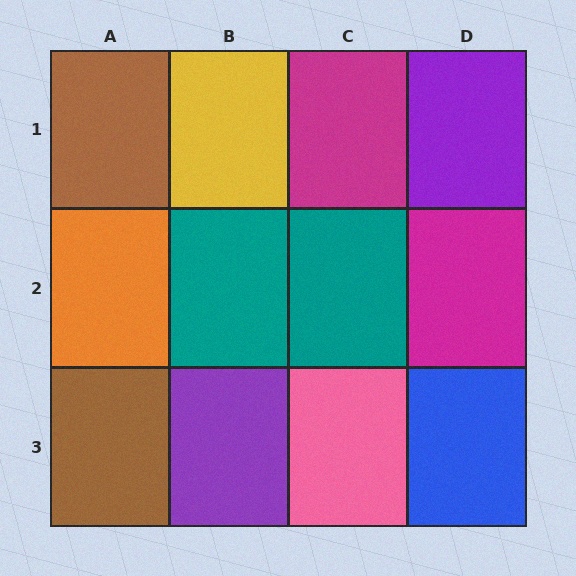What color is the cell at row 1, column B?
Yellow.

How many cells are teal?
2 cells are teal.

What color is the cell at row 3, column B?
Purple.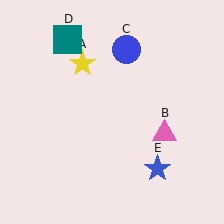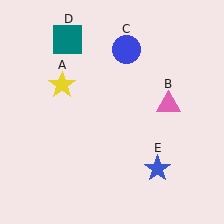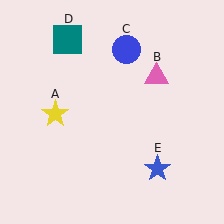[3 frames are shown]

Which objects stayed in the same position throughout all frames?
Blue circle (object C) and teal square (object D) and blue star (object E) remained stationary.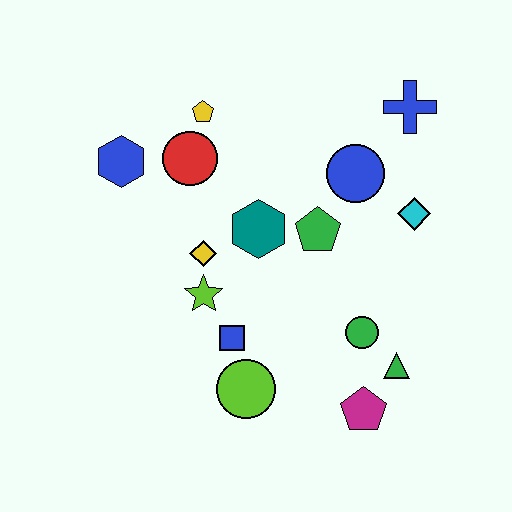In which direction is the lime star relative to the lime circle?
The lime star is above the lime circle.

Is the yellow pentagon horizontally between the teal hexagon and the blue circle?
No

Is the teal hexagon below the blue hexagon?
Yes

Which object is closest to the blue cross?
The blue circle is closest to the blue cross.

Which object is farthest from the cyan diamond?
The blue hexagon is farthest from the cyan diamond.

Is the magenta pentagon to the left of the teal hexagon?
No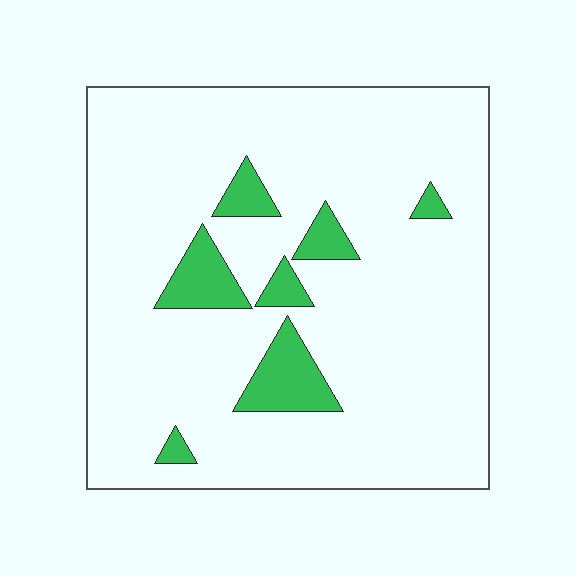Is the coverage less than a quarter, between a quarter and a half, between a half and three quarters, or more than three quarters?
Less than a quarter.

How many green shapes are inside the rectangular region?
7.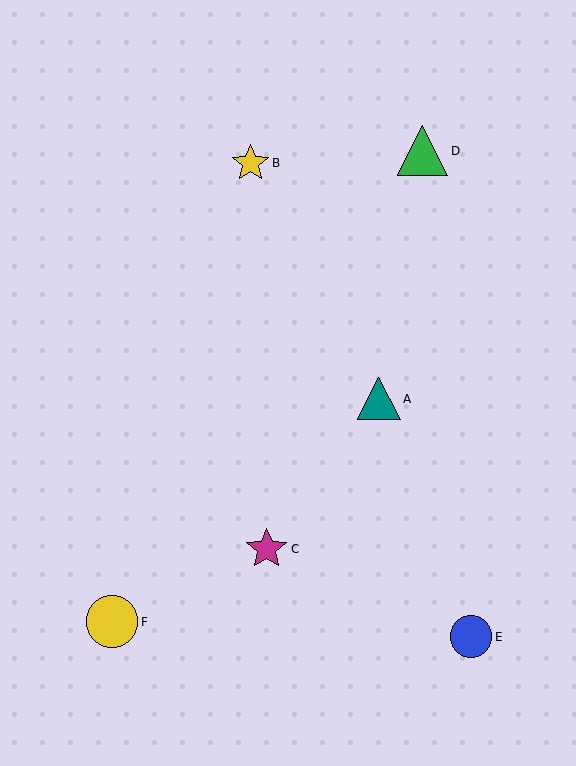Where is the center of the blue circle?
The center of the blue circle is at (471, 637).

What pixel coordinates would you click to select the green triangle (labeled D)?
Click at (423, 151) to select the green triangle D.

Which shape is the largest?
The yellow circle (labeled F) is the largest.